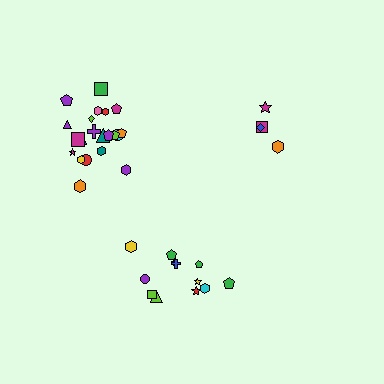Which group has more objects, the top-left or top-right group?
The top-left group.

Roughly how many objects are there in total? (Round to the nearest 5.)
Roughly 40 objects in total.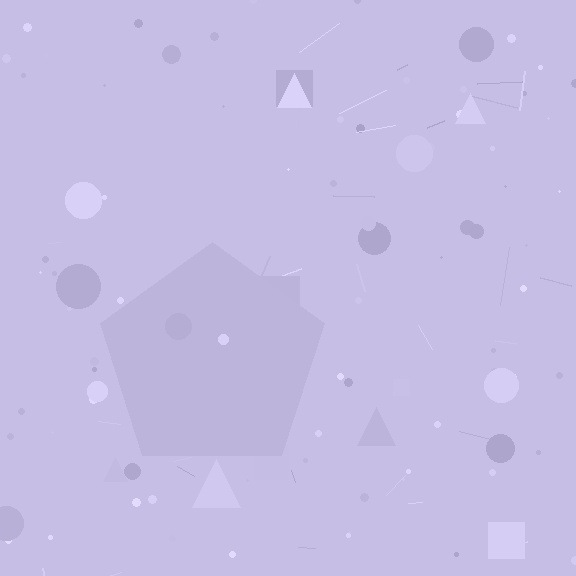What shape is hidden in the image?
A pentagon is hidden in the image.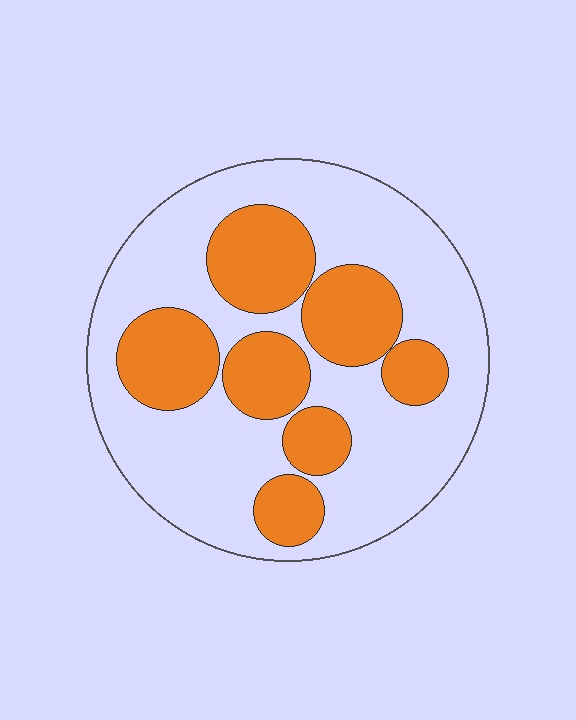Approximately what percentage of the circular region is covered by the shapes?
Approximately 35%.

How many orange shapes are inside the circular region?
7.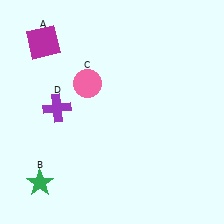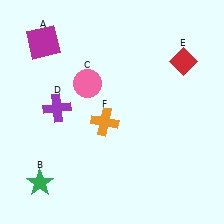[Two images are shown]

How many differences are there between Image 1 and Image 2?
There are 2 differences between the two images.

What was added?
A red diamond (E), an orange cross (F) were added in Image 2.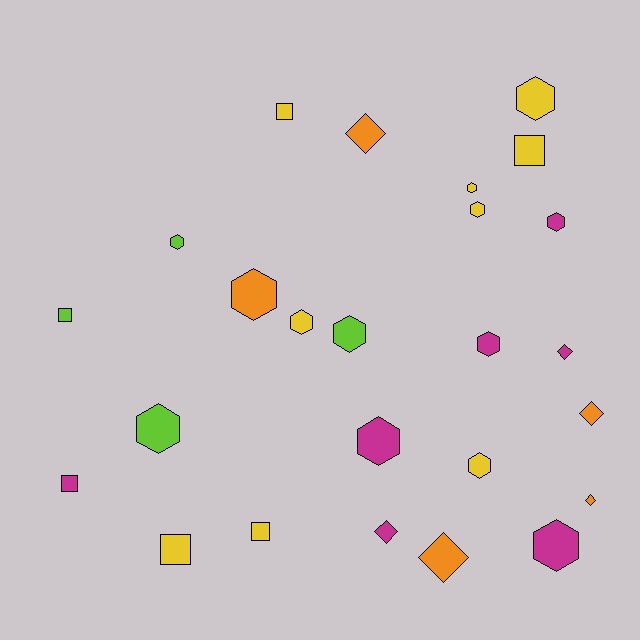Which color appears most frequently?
Yellow, with 9 objects.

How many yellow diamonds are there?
There are no yellow diamonds.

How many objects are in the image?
There are 25 objects.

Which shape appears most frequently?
Hexagon, with 13 objects.